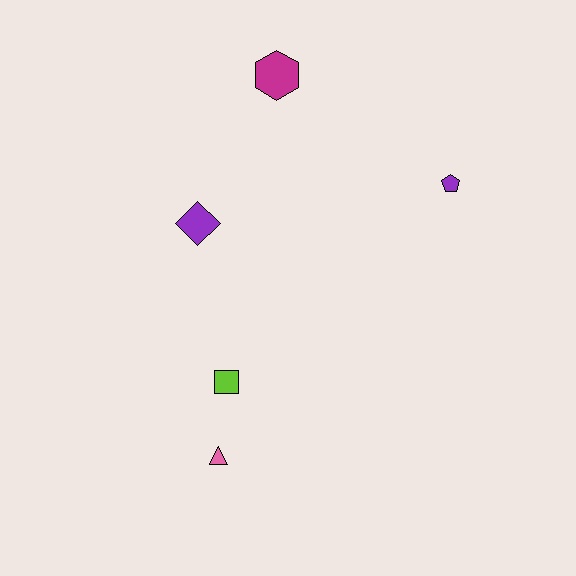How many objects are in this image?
There are 5 objects.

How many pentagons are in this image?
There is 1 pentagon.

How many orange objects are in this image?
There are no orange objects.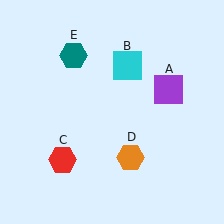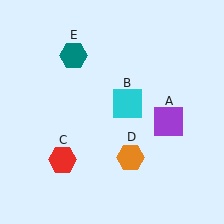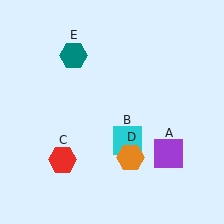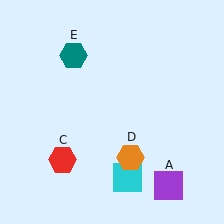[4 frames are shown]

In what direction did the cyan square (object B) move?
The cyan square (object B) moved down.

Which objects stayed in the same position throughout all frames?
Red hexagon (object C) and orange hexagon (object D) and teal hexagon (object E) remained stationary.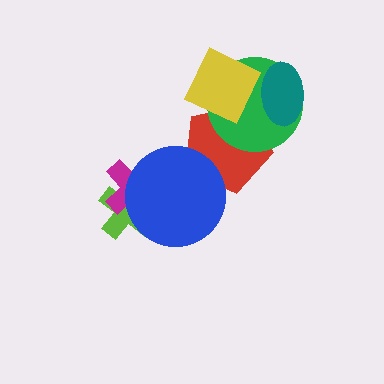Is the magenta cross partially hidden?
Yes, it is partially covered by another shape.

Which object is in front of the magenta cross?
The blue circle is in front of the magenta cross.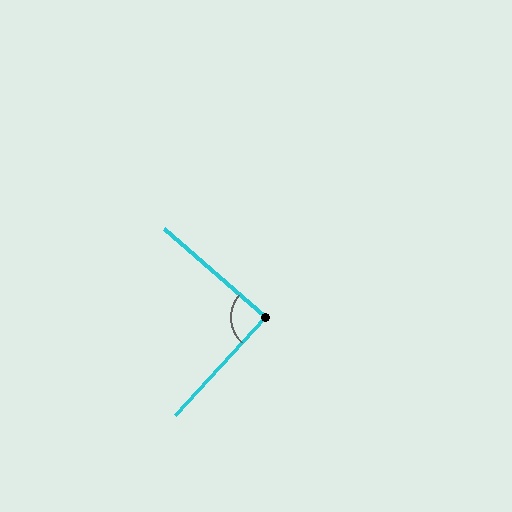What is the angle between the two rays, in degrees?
Approximately 88 degrees.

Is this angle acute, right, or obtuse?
It is approximately a right angle.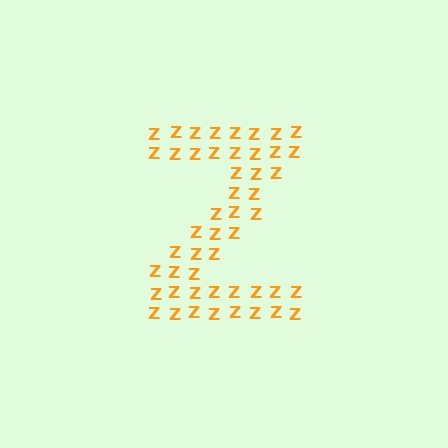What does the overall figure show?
The overall figure shows the letter Z.